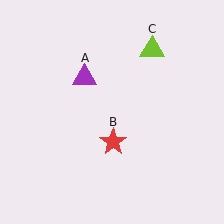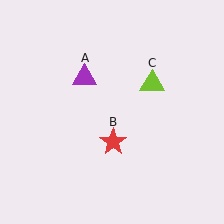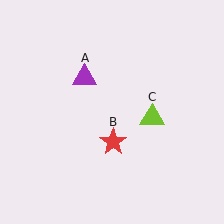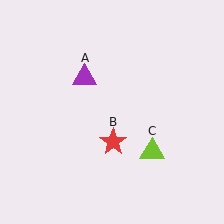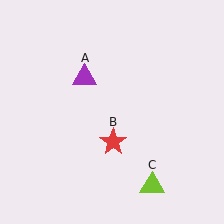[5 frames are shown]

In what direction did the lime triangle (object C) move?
The lime triangle (object C) moved down.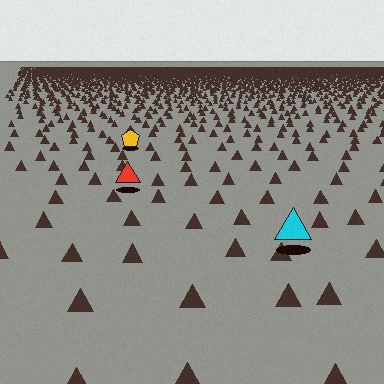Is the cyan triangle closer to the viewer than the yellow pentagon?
Yes. The cyan triangle is closer — you can tell from the texture gradient: the ground texture is coarser near it.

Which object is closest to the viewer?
The cyan triangle is closest. The texture marks near it are larger and more spread out.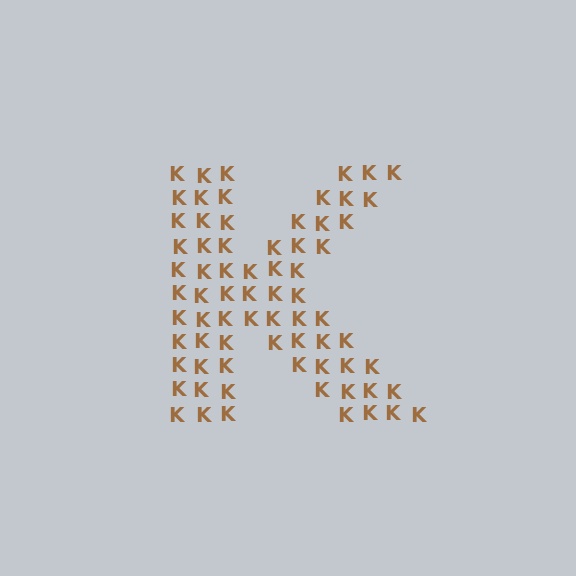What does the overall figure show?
The overall figure shows the letter K.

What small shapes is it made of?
It is made of small letter K's.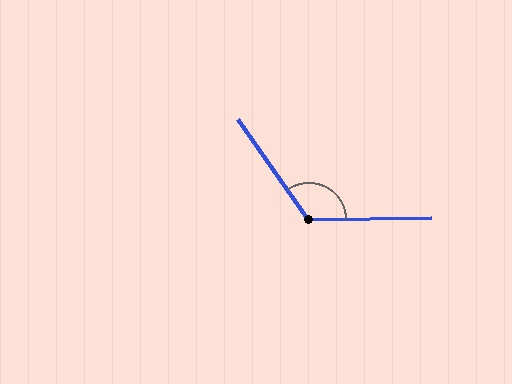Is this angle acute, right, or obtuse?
It is obtuse.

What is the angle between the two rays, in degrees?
Approximately 124 degrees.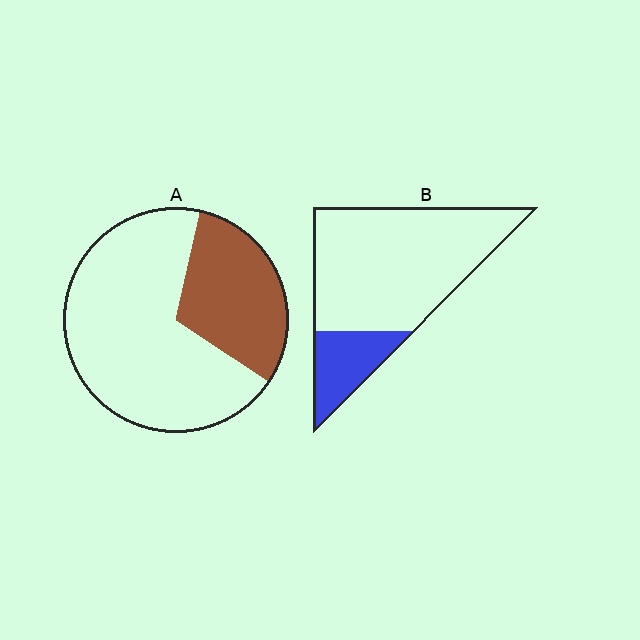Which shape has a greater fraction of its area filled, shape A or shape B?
Shape A.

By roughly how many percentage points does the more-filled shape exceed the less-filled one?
By roughly 10 percentage points (A over B).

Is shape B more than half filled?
No.